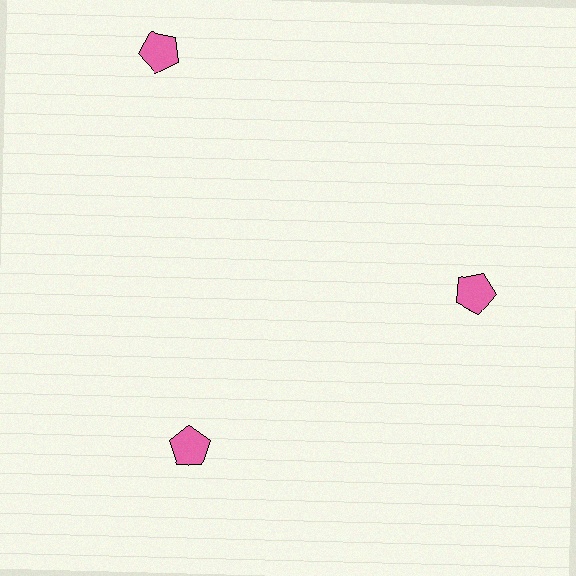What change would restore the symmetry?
The symmetry would be restored by moving it inward, back onto the ring so that all 3 pentagons sit at equal angles and equal distance from the center.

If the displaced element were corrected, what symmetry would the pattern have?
It would have 3-fold rotational symmetry — the pattern would map onto itself every 120 degrees.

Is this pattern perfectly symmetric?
No. The 3 pink pentagons are arranged in a ring, but one element near the 11 o'clock position is pushed outward from the center, breaking the 3-fold rotational symmetry.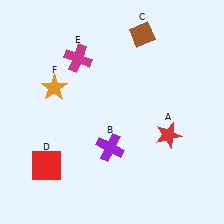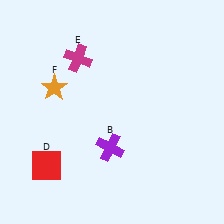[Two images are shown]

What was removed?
The red star (A), the brown diamond (C) were removed in Image 2.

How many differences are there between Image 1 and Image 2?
There are 2 differences between the two images.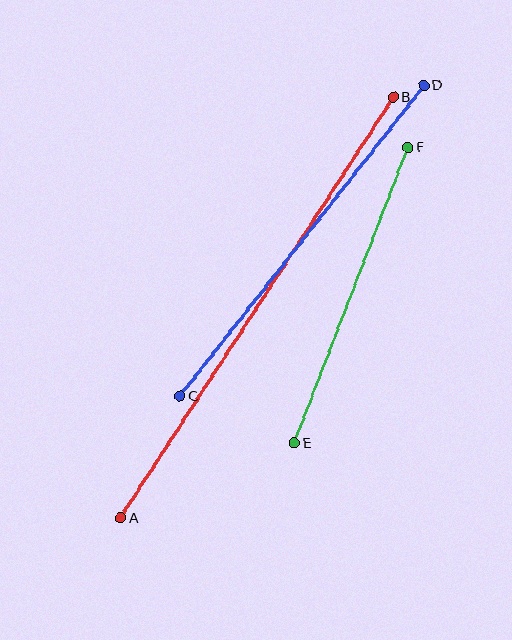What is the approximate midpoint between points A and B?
The midpoint is at approximately (257, 308) pixels.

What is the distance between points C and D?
The distance is approximately 395 pixels.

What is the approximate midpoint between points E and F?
The midpoint is at approximately (351, 295) pixels.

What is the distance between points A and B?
The distance is approximately 502 pixels.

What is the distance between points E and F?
The distance is approximately 316 pixels.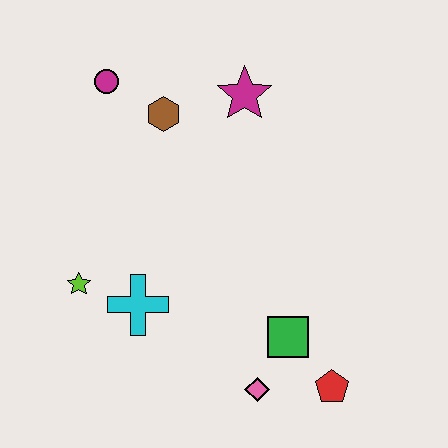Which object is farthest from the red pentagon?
The magenta circle is farthest from the red pentagon.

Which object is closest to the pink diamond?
The green square is closest to the pink diamond.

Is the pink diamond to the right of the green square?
No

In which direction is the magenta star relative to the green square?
The magenta star is above the green square.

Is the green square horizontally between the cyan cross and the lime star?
No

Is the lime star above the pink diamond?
Yes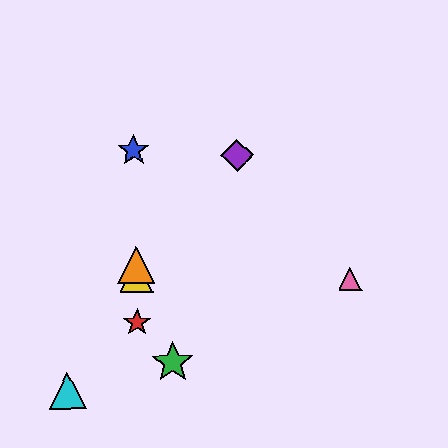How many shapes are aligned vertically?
4 shapes (the red star, the blue star, the yellow triangle, the orange triangle) are aligned vertically.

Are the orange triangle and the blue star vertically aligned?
Yes, both are at x≈136.